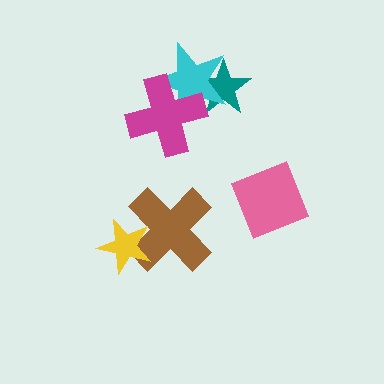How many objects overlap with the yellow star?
1 object overlaps with the yellow star.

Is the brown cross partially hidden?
Yes, it is partially covered by another shape.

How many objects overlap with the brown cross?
1 object overlaps with the brown cross.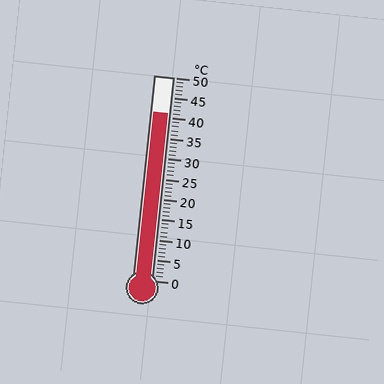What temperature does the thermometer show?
The thermometer shows approximately 41°C.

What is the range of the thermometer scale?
The thermometer scale ranges from 0°C to 50°C.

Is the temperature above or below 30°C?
The temperature is above 30°C.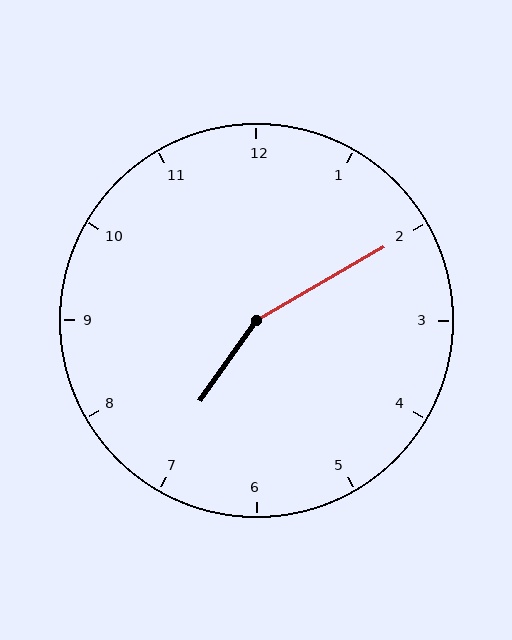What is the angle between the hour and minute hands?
Approximately 155 degrees.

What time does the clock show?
7:10.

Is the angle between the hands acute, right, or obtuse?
It is obtuse.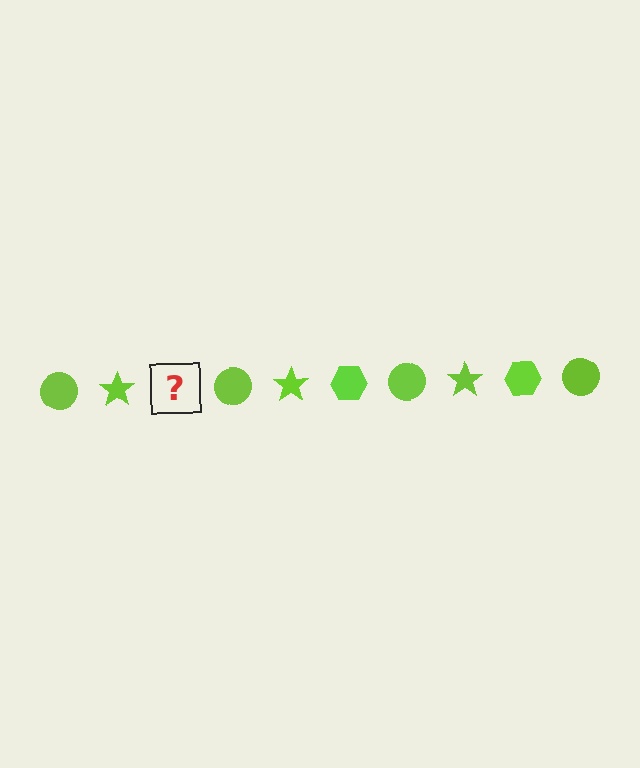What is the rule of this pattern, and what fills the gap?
The rule is that the pattern cycles through circle, star, hexagon shapes in lime. The gap should be filled with a lime hexagon.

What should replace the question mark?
The question mark should be replaced with a lime hexagon.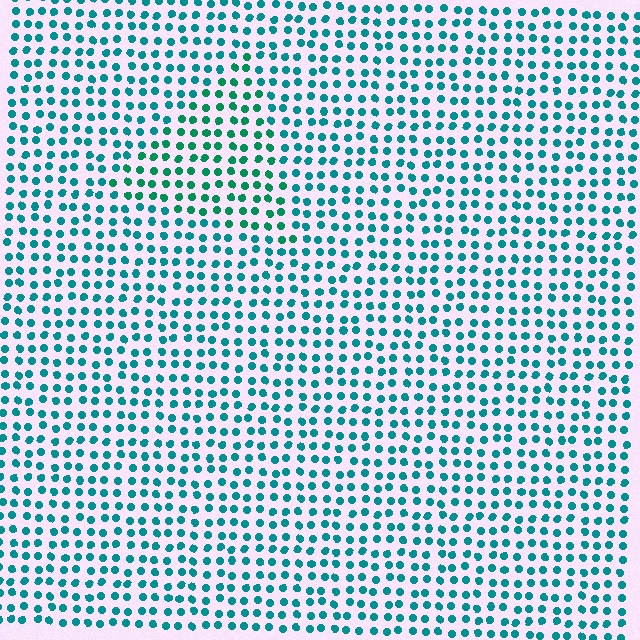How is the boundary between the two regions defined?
The boundary is defined purely by a slight shift in hue (about 25 degrees). Spacing, size, and orientation are identical on both sides.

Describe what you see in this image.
The image is filled with small teal elements in a uniform arrangement. A triangle-shaped region is visible where the elements are tinted to a slightly different hue, forming a subtle color boundary.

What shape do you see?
I see a triangle.